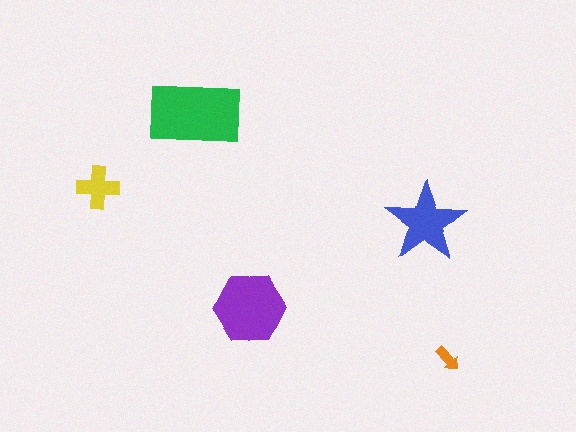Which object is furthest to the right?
The orange arrow is rightmost.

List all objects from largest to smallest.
The green rectangle, the purple hexagon, the blue star, the yellow cross, the orange arrow.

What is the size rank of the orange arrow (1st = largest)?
5th.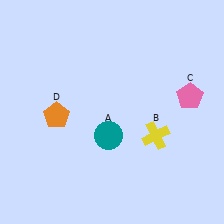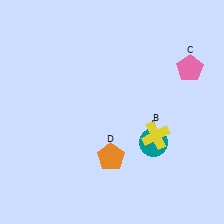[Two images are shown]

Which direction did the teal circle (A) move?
The teal circle (A) moved right.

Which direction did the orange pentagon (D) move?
The orange pentagon (D) moved right.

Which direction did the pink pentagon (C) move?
The pink pentagon (C) moved up.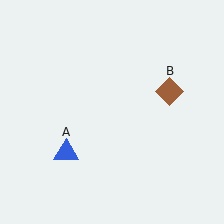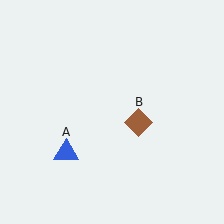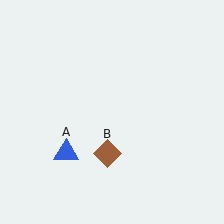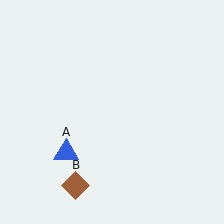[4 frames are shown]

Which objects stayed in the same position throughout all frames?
Blue triangle (object A) remained stationary.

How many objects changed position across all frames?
1 object changed position: brown diamond (object B).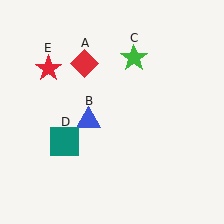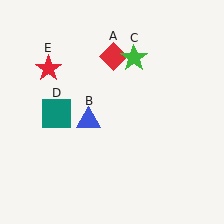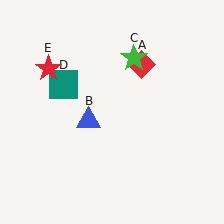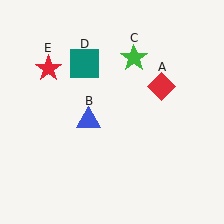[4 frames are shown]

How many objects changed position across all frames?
2 objects changed position: red diamond (object A), teal square (object D).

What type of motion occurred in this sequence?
The red diamond (object A), teal square (object D) rotated clockwise around the center of the scene.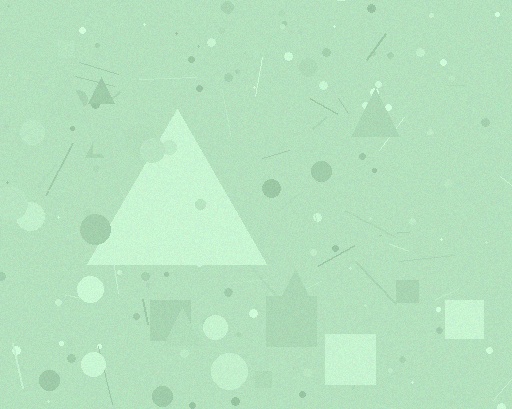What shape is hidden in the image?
A triangle is hidden in the image.